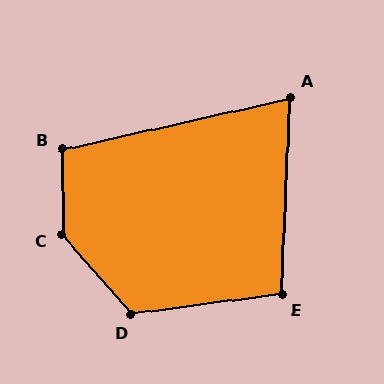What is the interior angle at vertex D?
Approximately 124 degrees (obtuse).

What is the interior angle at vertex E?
Approximately 100 degrees (obtuse).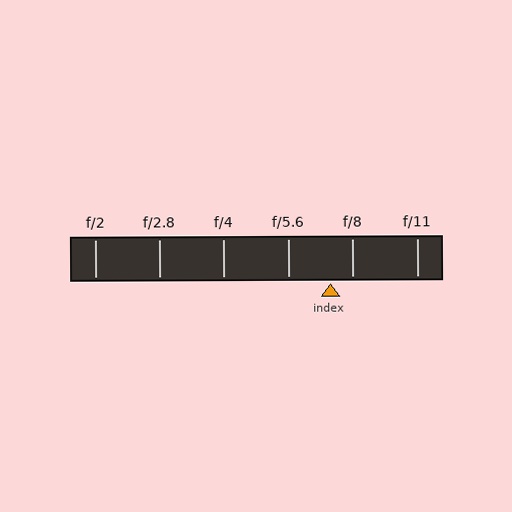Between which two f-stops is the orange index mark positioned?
The index mark is between f/5.6 and f/8.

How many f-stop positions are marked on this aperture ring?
There are 6 f-stop positions marked.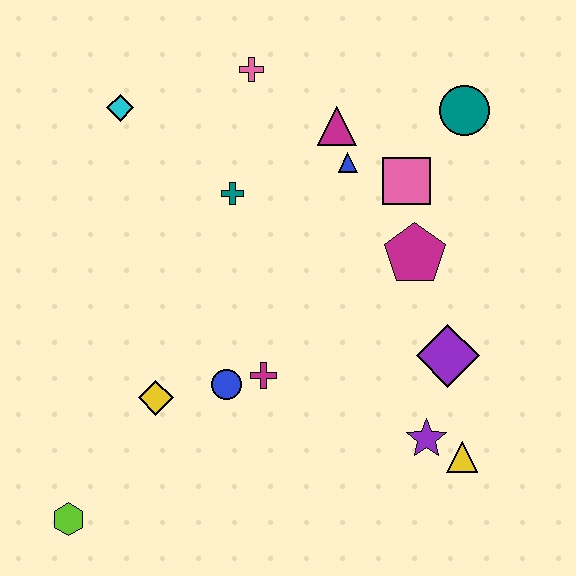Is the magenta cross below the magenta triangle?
Yes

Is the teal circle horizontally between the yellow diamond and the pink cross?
No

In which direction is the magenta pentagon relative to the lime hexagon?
The magenta pentagon is to the right of the lime hexagon.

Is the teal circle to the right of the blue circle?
Yes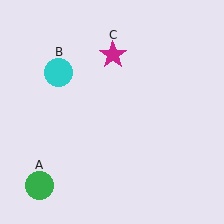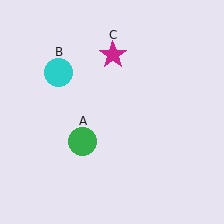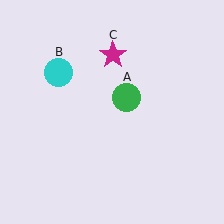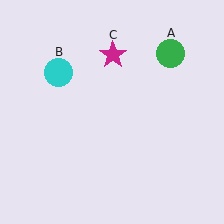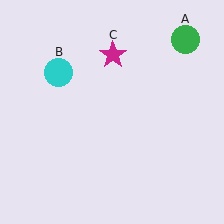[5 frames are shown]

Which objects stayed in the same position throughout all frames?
Cyan circle (object B) and magenta star (object C) remained stationary.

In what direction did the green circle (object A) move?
The green circle (object A) moved up and to the right.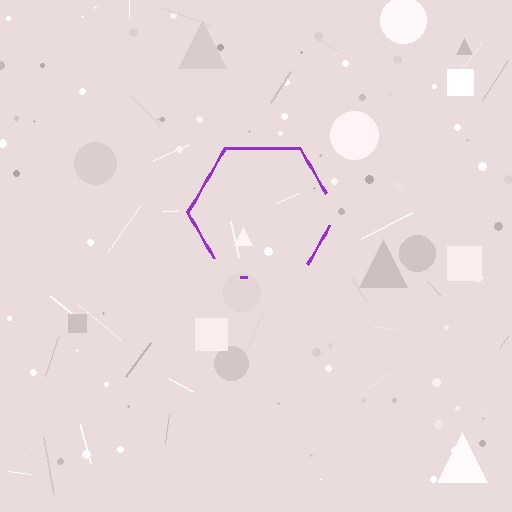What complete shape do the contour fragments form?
The contour fragments form a hexagon.